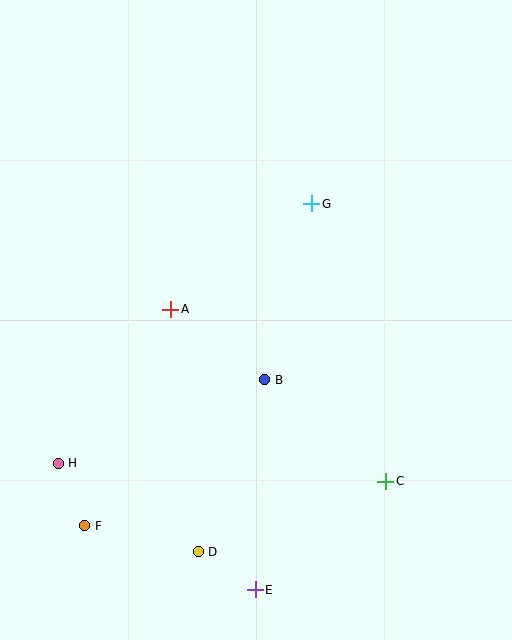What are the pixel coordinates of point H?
Point H is at (58, 463).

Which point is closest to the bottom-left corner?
Point F is closest to the bottom-left corner.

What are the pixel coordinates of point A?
Point A is at (171, 309).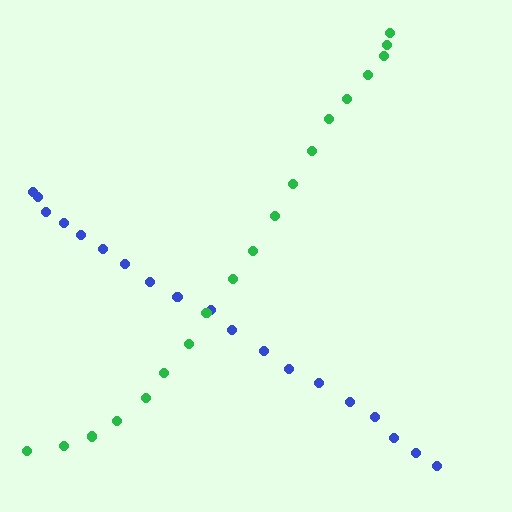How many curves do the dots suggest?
There are 2 distinct paths.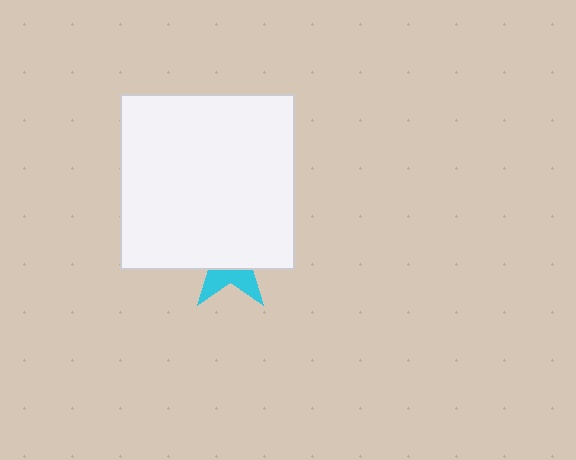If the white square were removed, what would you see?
You would see the complete cyan star.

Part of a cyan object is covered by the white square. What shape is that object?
It is a star.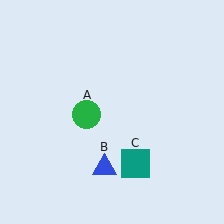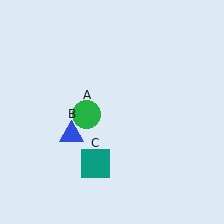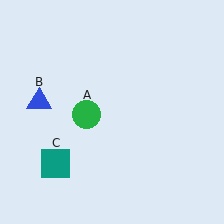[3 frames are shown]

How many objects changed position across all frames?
2 objects changed position: blue triangle (object B), teal square (object C).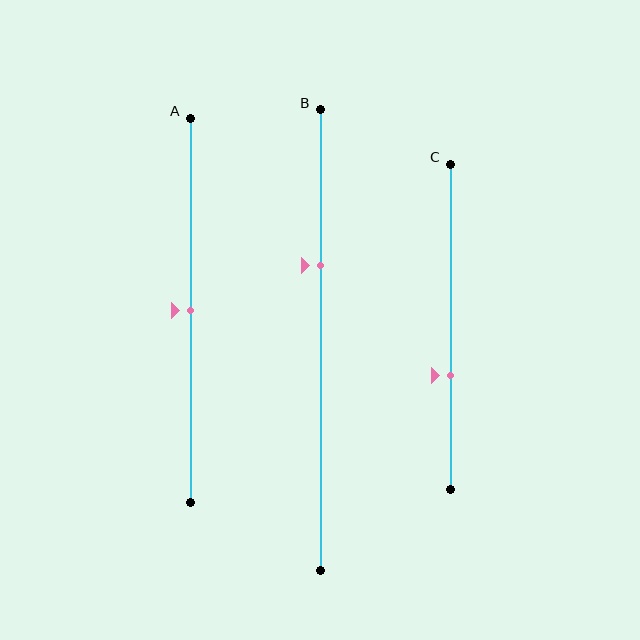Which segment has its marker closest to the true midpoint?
Segment A has its marker closest to the true midpoint.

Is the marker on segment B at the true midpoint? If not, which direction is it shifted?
No, the marker on segment B is shifted upward by about 16% of the segment length.